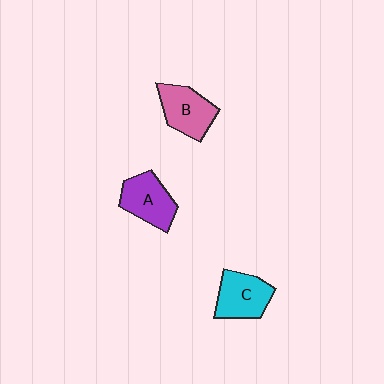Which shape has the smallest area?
Shape A (purple).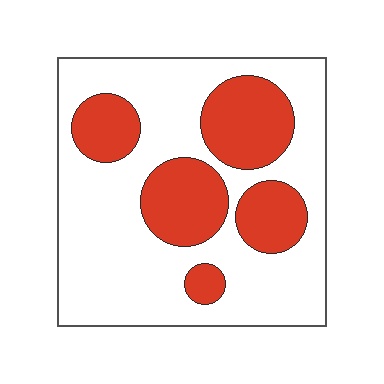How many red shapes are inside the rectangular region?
5.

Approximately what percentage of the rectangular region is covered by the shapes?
Approximately 30%.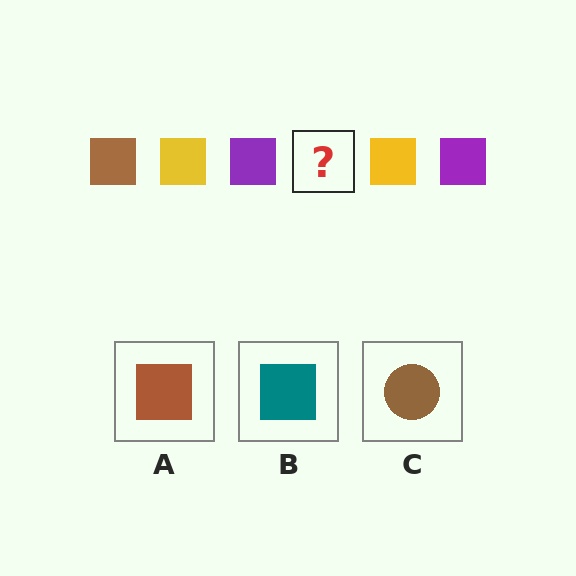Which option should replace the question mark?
Option A.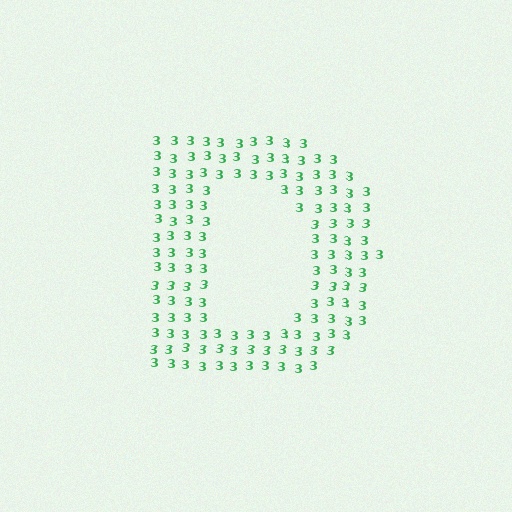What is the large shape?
The large shape is the letter D.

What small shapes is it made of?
It is made of small digit 3's.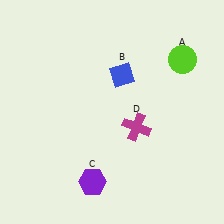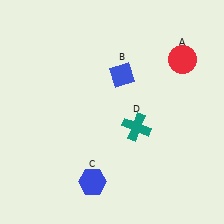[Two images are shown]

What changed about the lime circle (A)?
In Image 1, A is lime. In Image 2, it changed to red.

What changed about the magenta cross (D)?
In Image 1, D is magenta. In Image 2, it changed to teal.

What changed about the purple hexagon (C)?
In Image 1, C is purple. In Image 2, it changed to blue.